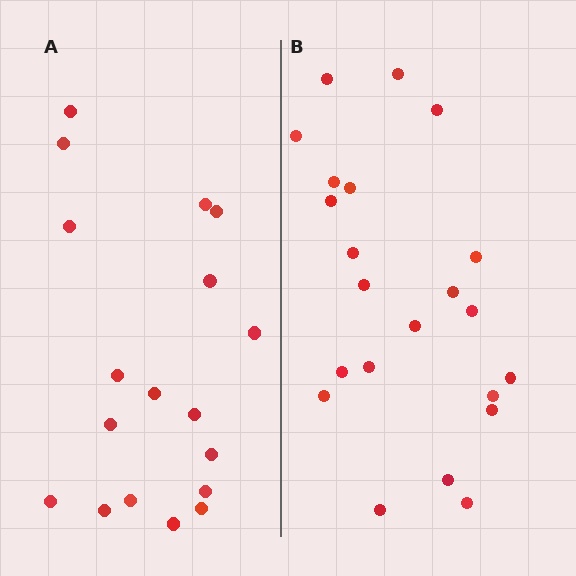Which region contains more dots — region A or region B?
Region B (the right region) has more dots.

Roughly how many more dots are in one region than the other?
Region B has about 4 more dots than region A.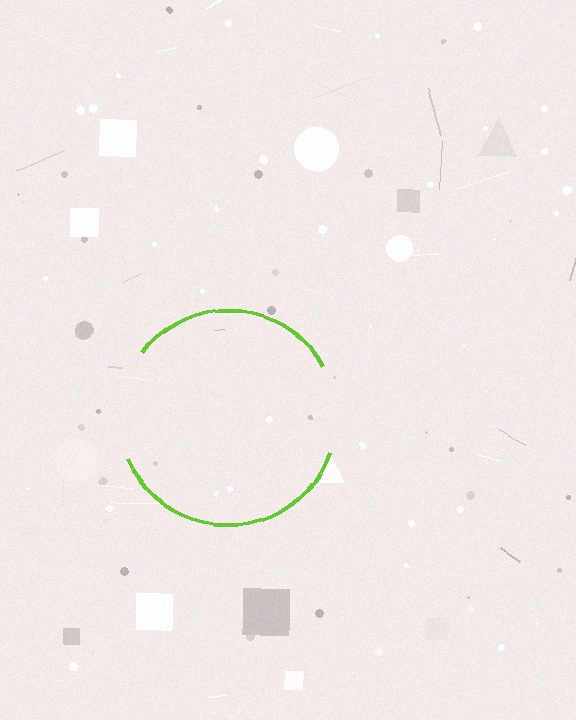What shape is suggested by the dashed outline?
The dashed outline suggests a circle.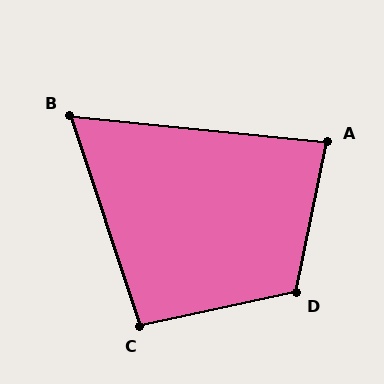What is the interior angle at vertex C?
Approximately 96 degrees (obtuse).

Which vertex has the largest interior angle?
D, at approximately 114 degrees.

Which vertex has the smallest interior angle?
B, at approximately 66 degrees.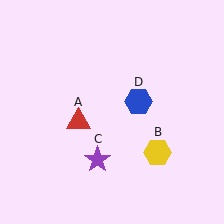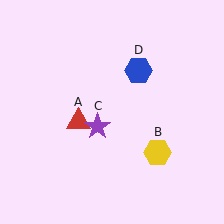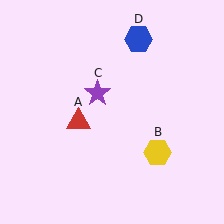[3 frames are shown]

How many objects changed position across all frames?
2 objects changed position: purple star (object C), blue hexagon (object D).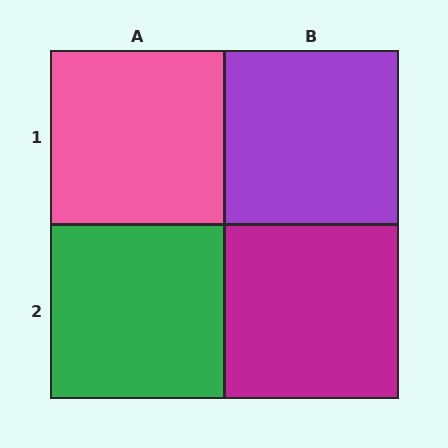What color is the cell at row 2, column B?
Magenta.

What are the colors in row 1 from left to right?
Pink, purple.